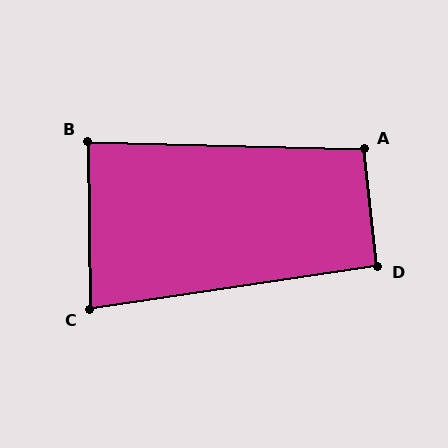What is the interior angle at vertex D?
Approximately 92 degrees (approximately right).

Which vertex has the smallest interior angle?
C, at approximately 82 degrees.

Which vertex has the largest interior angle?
A, at approximately 98 degrees.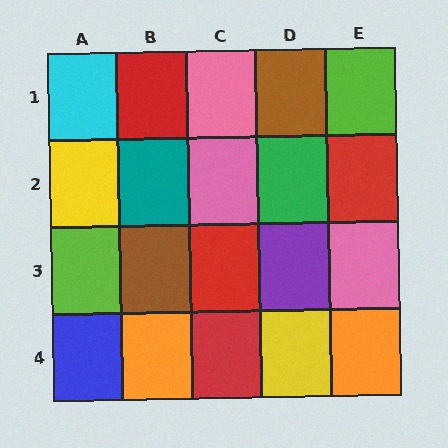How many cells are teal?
1 cell is teal.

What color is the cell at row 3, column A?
Lime.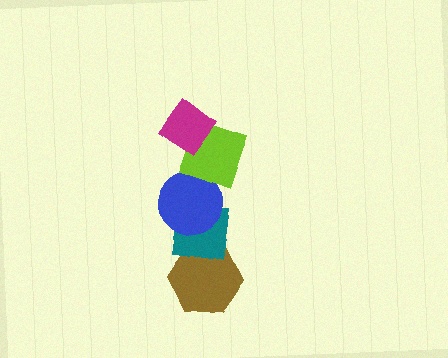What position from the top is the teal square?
The teal square is 4th from the top.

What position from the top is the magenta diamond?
The magenta diamond is 1st from the top.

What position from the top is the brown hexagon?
The brown hexagon is 5th from the top.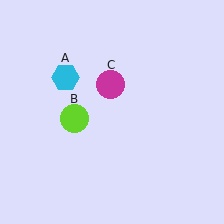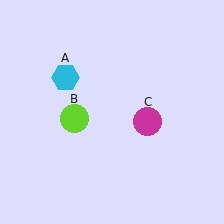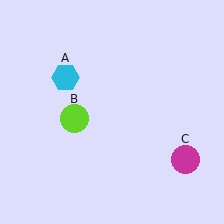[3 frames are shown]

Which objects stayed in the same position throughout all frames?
Cyan hexagon (object A) and lime circle (object B) remained stationary.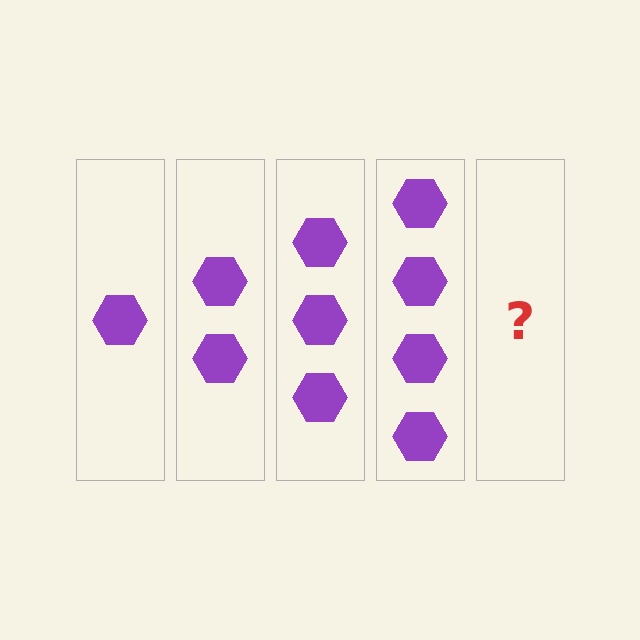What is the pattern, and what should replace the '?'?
The pattern is that each step adds one more hexagon. The '?' should be 5 hexagons.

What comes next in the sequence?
The next element should be 5 hexagons.